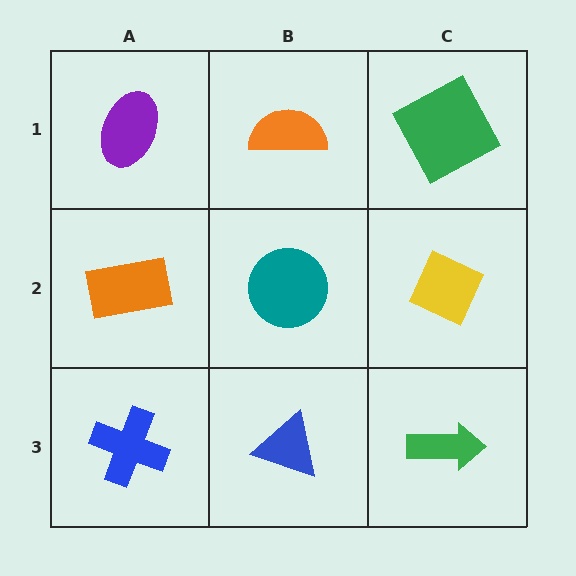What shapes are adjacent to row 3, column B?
A teal circle (row 2, column B), a blue cross (row 3, column A), a green arrow (row 3, column C).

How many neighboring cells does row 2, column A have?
3.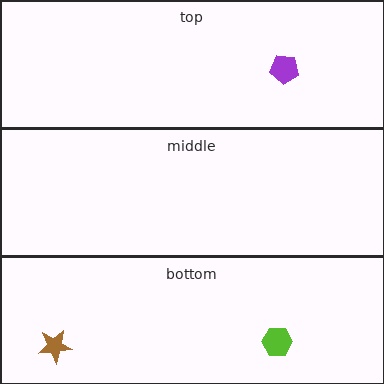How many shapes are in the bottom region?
2.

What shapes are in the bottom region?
The brown star, the lime hexagon.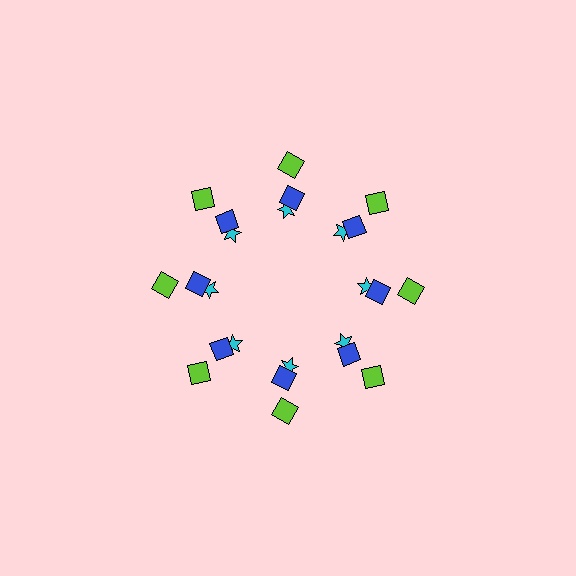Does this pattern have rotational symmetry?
Yes, this pattern has 8-fold rotational symmetry. It looks the same after rotating 45 degrees around the center.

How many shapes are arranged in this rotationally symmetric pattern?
There are 24 shapes, arranged in 8 groups of 3.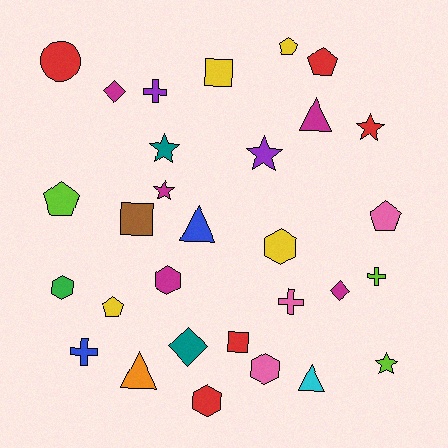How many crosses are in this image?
There are 4 crosses.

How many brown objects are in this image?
There is 1 brown object.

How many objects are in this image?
There are 30 objects.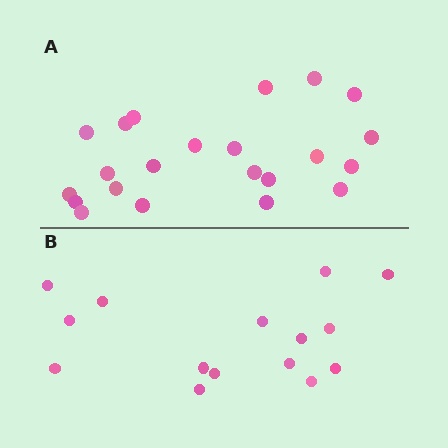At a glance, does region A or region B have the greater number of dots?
Region A (the top region) has more dots.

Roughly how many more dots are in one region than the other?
Region A has roughly 8 or so more dots than region B.